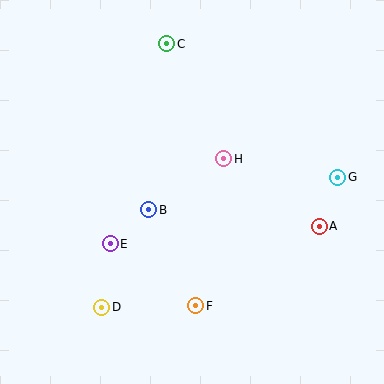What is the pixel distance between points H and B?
The distance between H and B is 91 pixels.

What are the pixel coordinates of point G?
Point G is at (338, 177).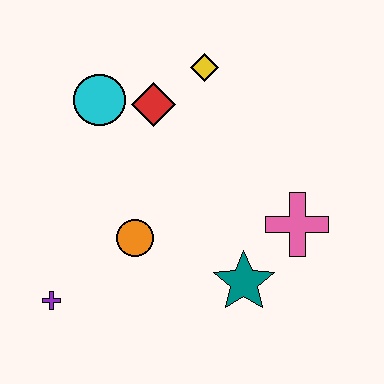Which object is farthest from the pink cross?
The purple cross is farthest from the pink cross.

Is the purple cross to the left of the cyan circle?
Yes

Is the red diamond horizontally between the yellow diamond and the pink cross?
No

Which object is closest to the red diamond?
The cyan circle is closest to the red diamond.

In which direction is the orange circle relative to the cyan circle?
The orange circle is below the cyan circle.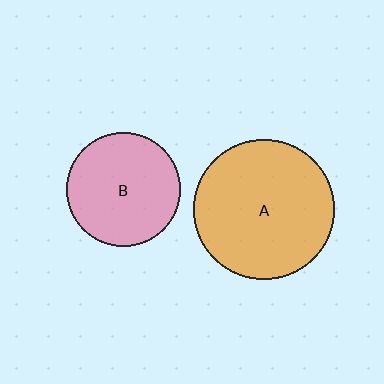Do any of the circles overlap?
No, none of the circles overlap.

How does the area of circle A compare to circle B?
Approximately 1.5 times.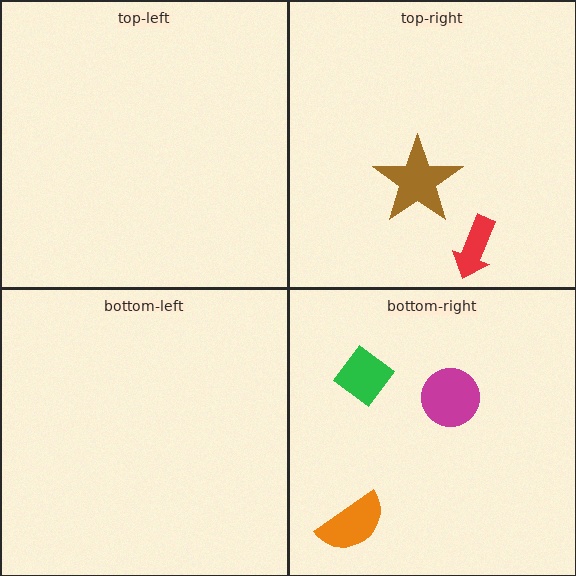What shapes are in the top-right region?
The brown star, the red arrow.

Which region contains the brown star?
The top-right region.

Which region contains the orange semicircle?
The bottom-right region.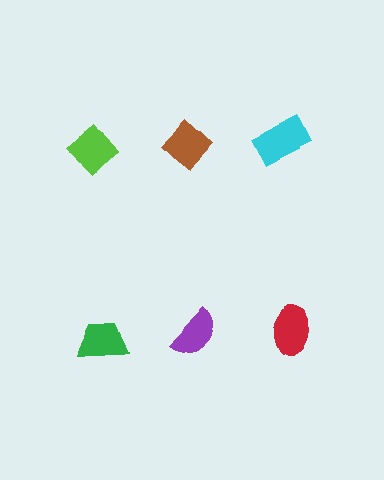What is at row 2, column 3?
A red ellipse.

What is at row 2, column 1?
A green trapezoid.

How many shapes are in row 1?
3 shapes.